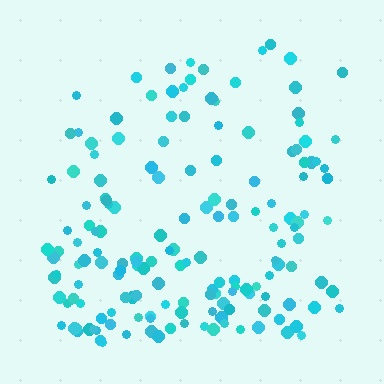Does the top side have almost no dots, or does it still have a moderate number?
Still a moderate number, just noticeably fewer than the bottom.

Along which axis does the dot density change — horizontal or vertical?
Vertical.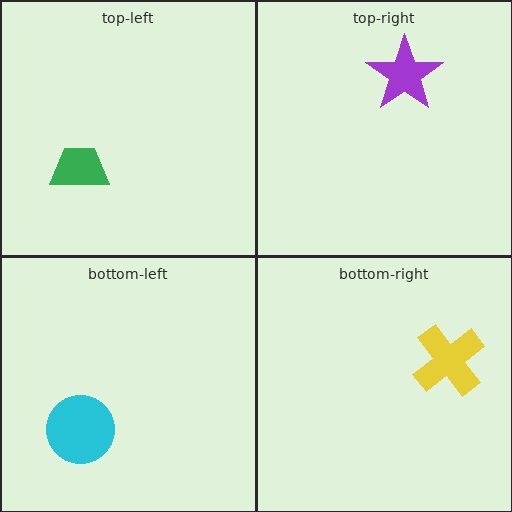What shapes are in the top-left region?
The green trapezoid.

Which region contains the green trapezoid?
The top-left region.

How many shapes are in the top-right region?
1.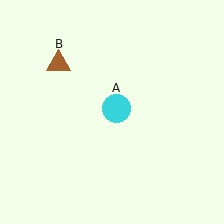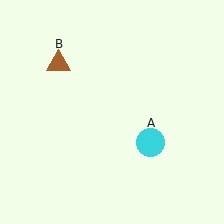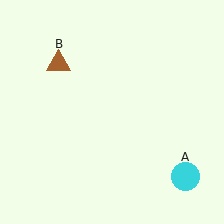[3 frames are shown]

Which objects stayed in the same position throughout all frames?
Brown triangle (object B) remained stationary.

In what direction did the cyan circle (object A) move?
The cyan circle (object A) moved down and to the right.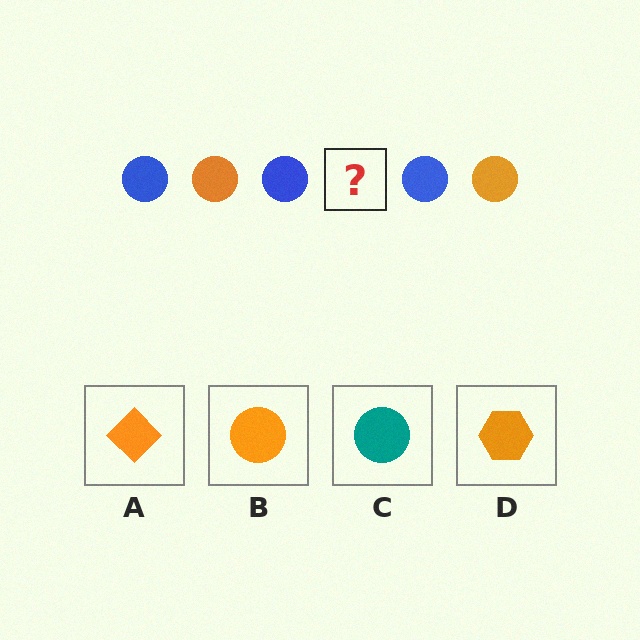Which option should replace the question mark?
Option B.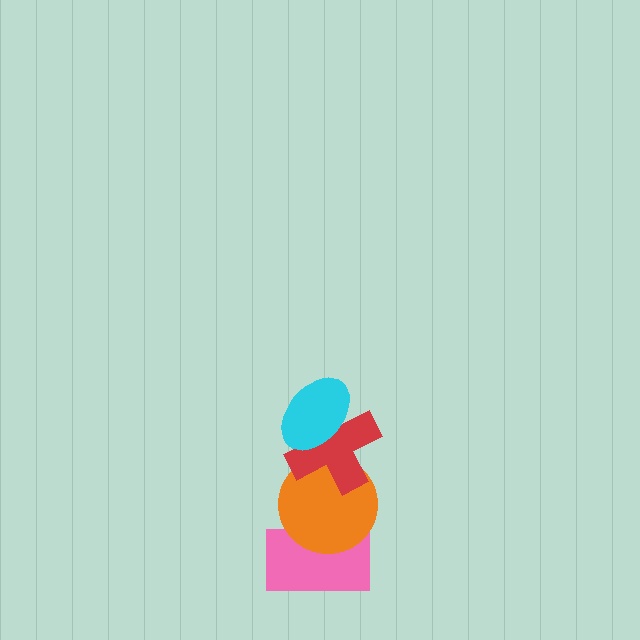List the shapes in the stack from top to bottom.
From top to bottom: the cyan ellipse, the red cross, the orange circle, the pink rectangle.